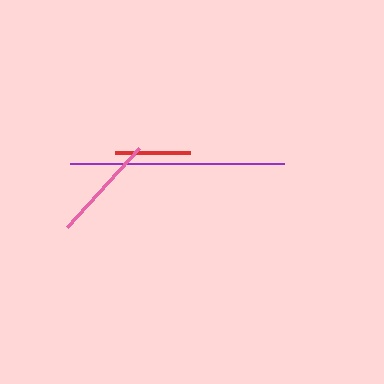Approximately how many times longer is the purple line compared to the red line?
The purple line is approximately 2.9 times the length of the red line.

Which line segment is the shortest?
The red line is the shortest at approximately 75 pixels.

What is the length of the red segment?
The red segment is approximately 75 pixels long.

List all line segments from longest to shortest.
From longest to shortest: purple, pink, red.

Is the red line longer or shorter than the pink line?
The pink line is longer than the red line.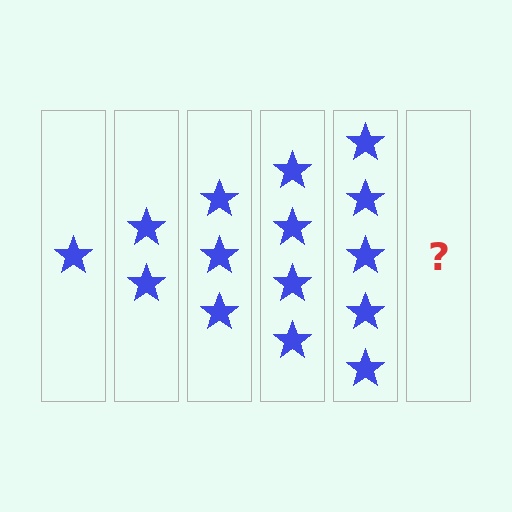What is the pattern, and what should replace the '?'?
The pattern is that each step adds one more star. The '?' should be 6 stars.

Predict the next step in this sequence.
The next step is 6 stars.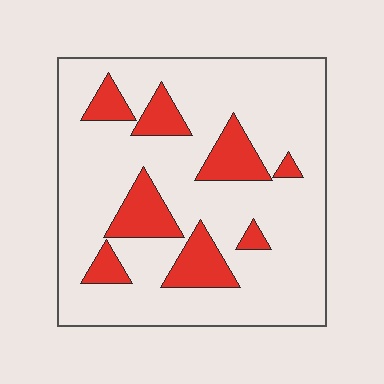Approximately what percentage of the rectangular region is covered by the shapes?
Approximately 20%.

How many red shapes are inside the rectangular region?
8.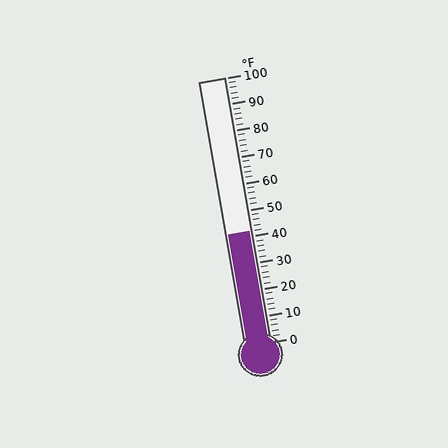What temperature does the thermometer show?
The thermometer shows approximately 42°F.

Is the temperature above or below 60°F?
The temperature is below 60°F.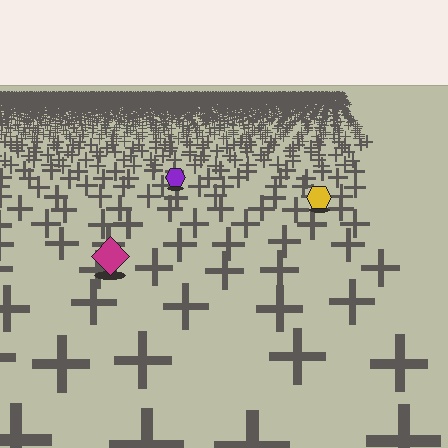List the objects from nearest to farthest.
From nearest to farthest: the magenta diamond, the yellow hexagon, the purple hexagon.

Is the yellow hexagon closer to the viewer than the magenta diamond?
No. The magenta diamond is closer — you can tell from the texture gradient: the ground texture is coarser near it.